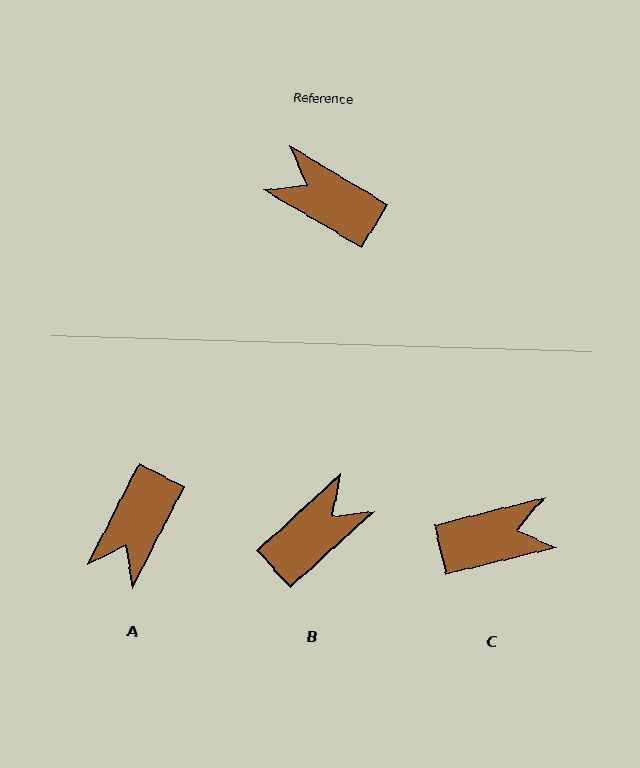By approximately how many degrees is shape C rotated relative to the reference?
Approximately 136 degrees clockwise.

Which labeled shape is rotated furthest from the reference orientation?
C, about 136 degrees away.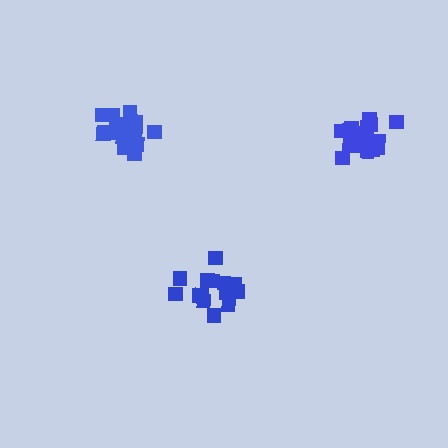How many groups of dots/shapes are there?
There are 3 groups.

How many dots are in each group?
Group 1: 18 dots, Group 2: 18 dots, Group 3: 14 dots (50 total).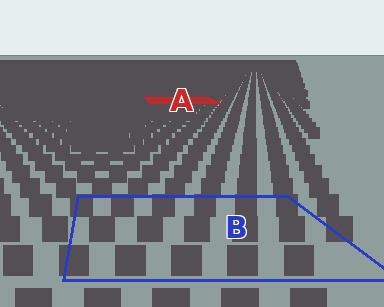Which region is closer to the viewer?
Region B is closer. The texture elements there are larger and more spread out.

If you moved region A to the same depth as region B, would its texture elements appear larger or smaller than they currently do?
They would appear larger. At a closer depth, the same texture elements are projected at a bigger on-screen size.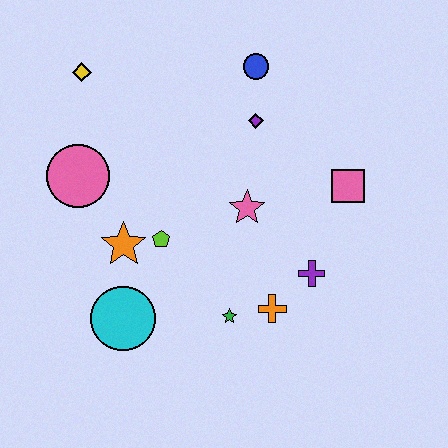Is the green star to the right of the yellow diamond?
Yes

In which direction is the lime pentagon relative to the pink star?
The lime pentagon is to the left of the pink star.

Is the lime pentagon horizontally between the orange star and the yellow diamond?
No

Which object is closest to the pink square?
The purple cross is closest to the pink square.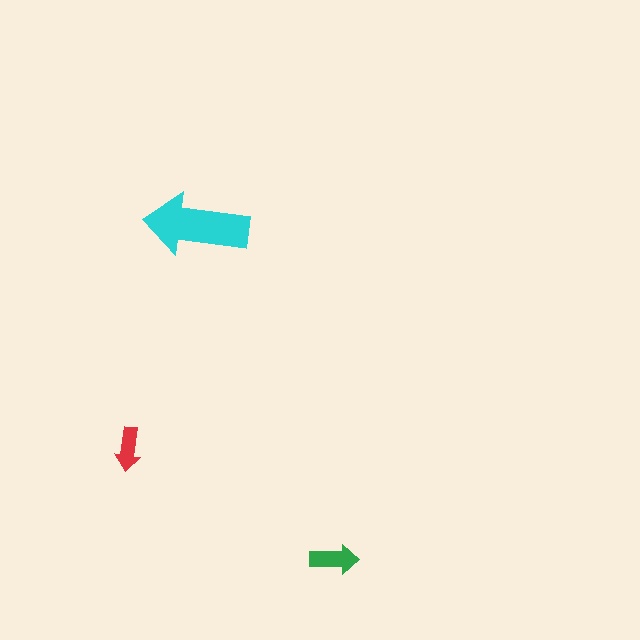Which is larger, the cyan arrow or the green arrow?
The cyan one.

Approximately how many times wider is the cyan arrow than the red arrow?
About 2.5 times wider.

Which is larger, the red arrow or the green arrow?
The green one.